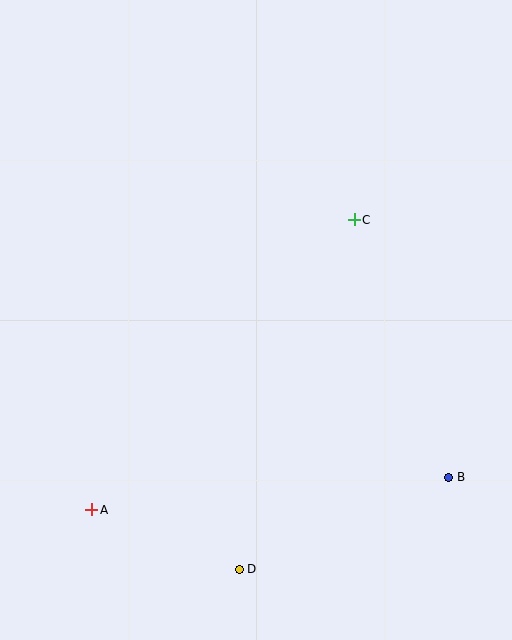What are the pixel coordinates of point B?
Point B is at (449, 477).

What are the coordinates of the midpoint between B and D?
The midpoint between B and D is at (344, 523).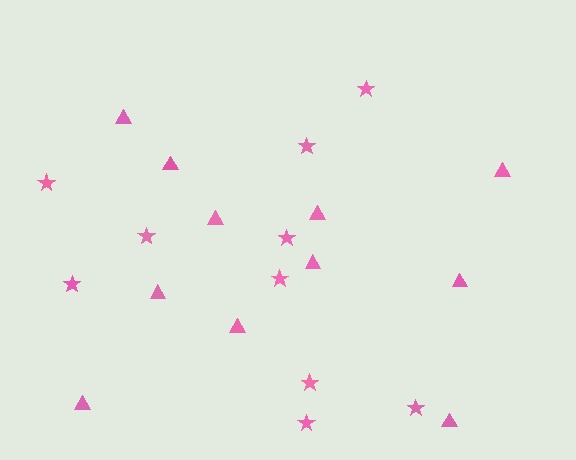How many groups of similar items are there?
There are 2 groups: one group of stars (10) and one group of triangles (11).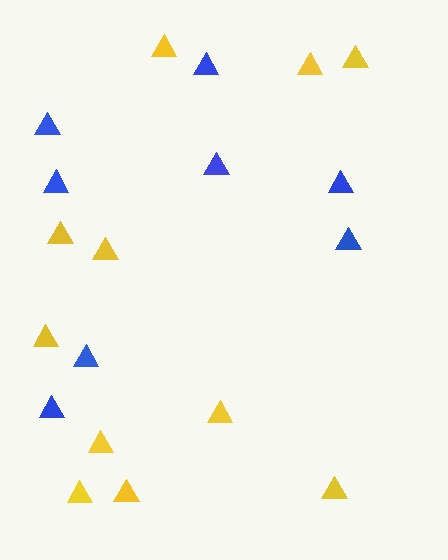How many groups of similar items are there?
There are 2 groups: one group of yellow triangles (11) and one group of blue triangles (8).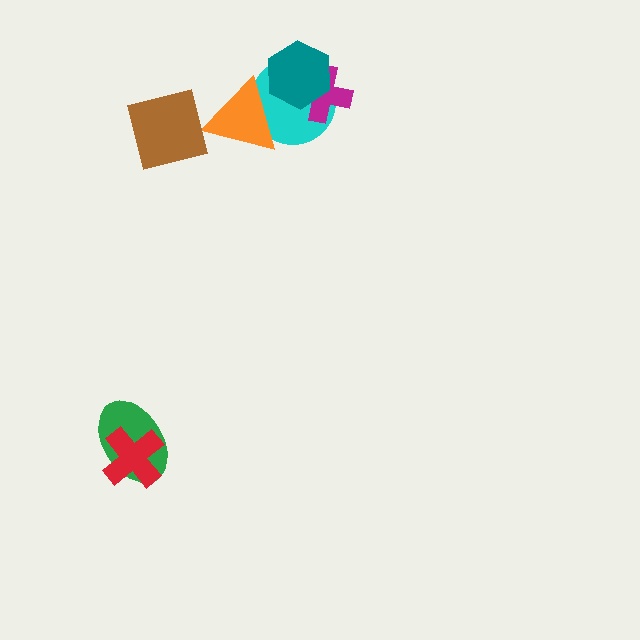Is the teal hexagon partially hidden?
No, no other shape covers it.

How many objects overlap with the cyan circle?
3 objects overlap with the cyan circle.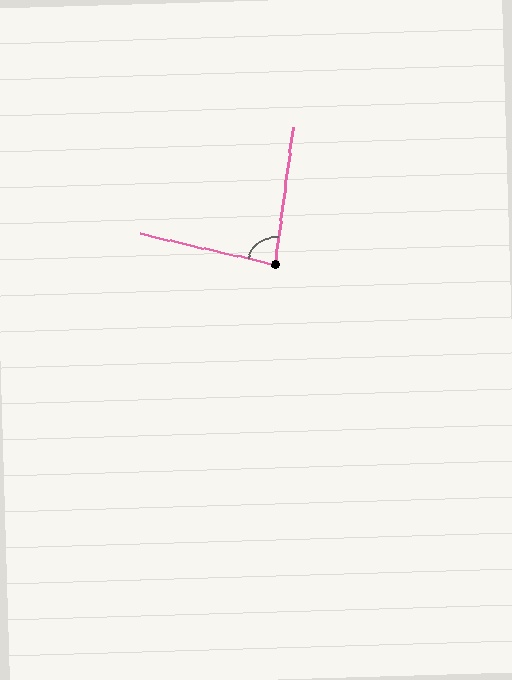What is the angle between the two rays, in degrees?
Approximately 84 degrees.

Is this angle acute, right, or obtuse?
It is acute.